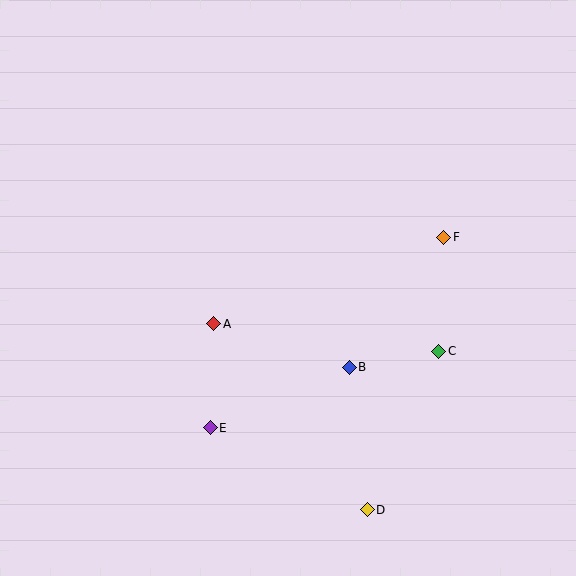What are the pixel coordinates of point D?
Point D is at (367, 510).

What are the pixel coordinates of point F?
Point F is at (444, 237).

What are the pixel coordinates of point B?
Point B is at (349, 367).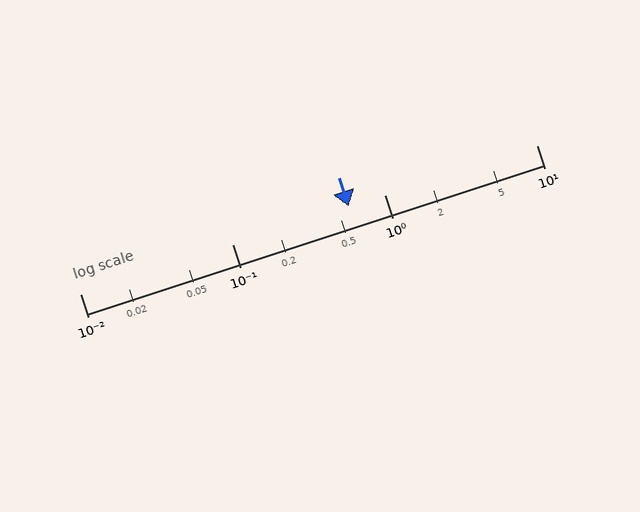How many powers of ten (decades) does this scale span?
The scale spans 3 decades, from 0.01 to 10.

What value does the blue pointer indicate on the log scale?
The pointer indicates approximately 0.58.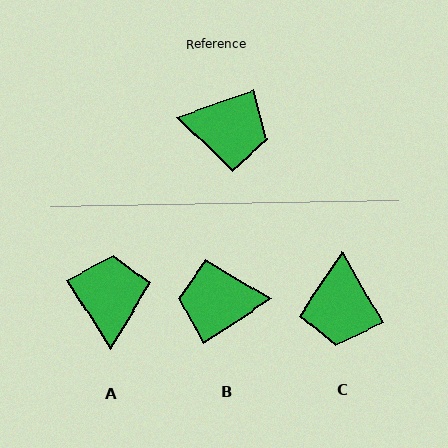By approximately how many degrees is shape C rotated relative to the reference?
Approximately 80 degrees clockwise.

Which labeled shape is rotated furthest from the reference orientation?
B, about 166 degrees away.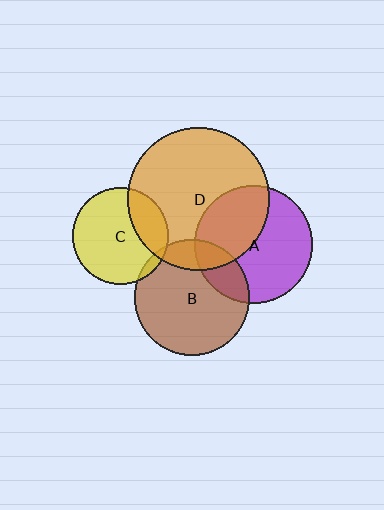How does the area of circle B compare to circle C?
Approximately 1.4 times.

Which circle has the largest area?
Circle D (orange).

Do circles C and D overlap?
Yes.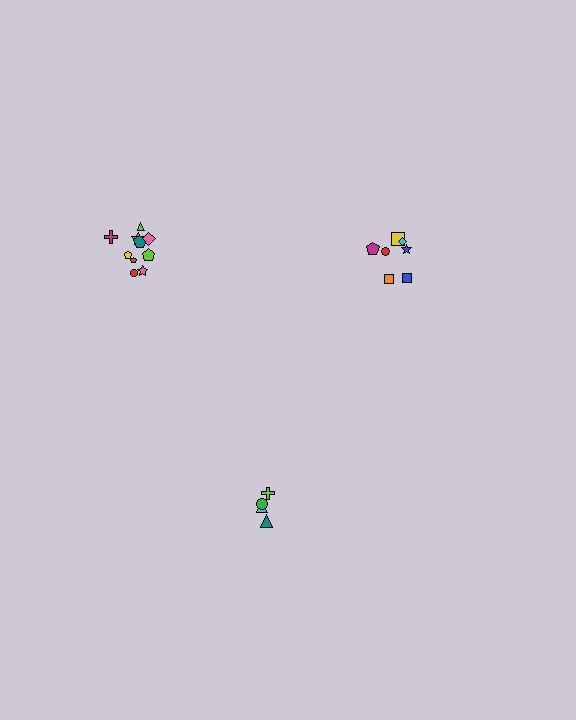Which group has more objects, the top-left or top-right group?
The top-left group.